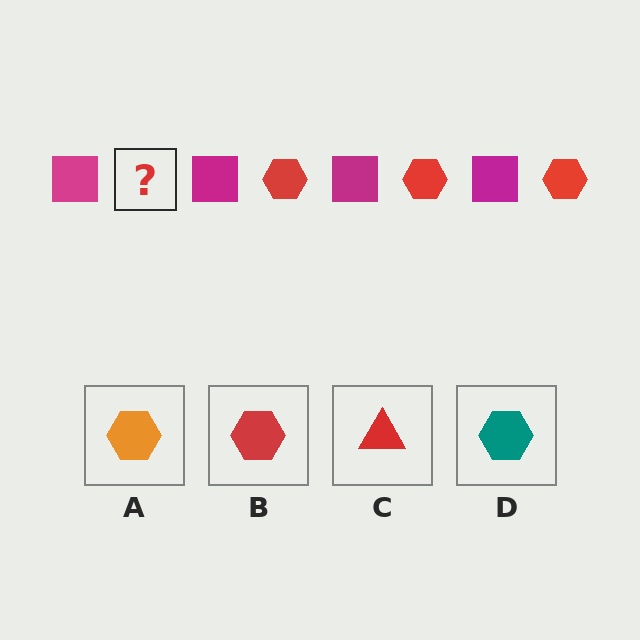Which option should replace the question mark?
Option B.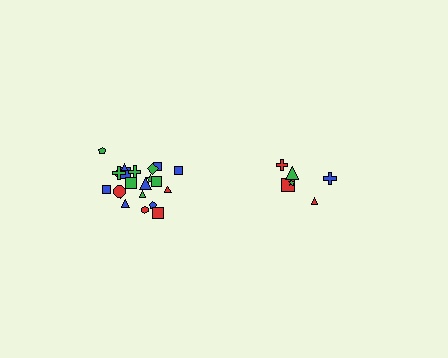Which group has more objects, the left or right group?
The left group.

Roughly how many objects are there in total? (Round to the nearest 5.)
Roughly 30 objects in total.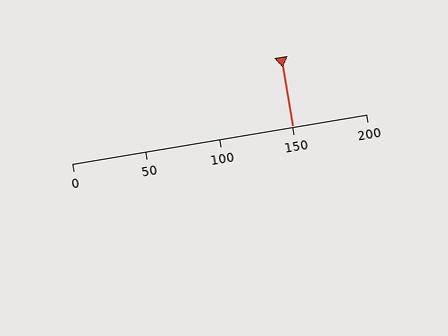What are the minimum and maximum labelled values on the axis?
The axis runs from 0 to 200.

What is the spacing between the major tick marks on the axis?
The major ticks are spaced 50 apart.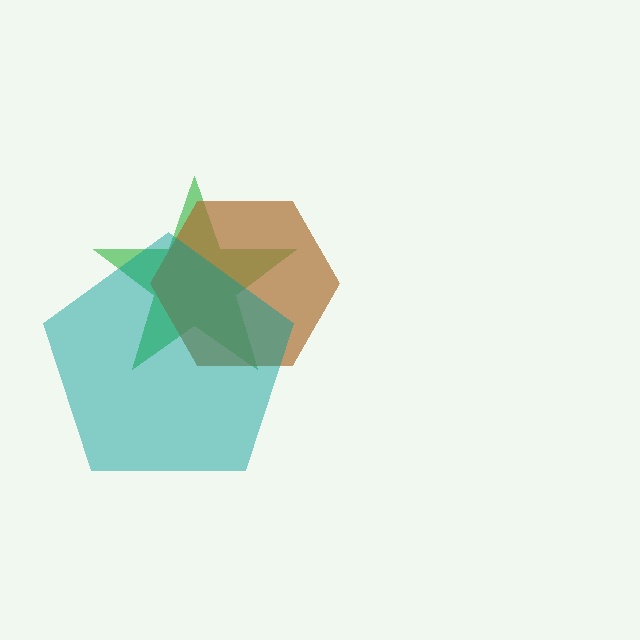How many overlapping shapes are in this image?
There are 3 overlapping shapes in the image.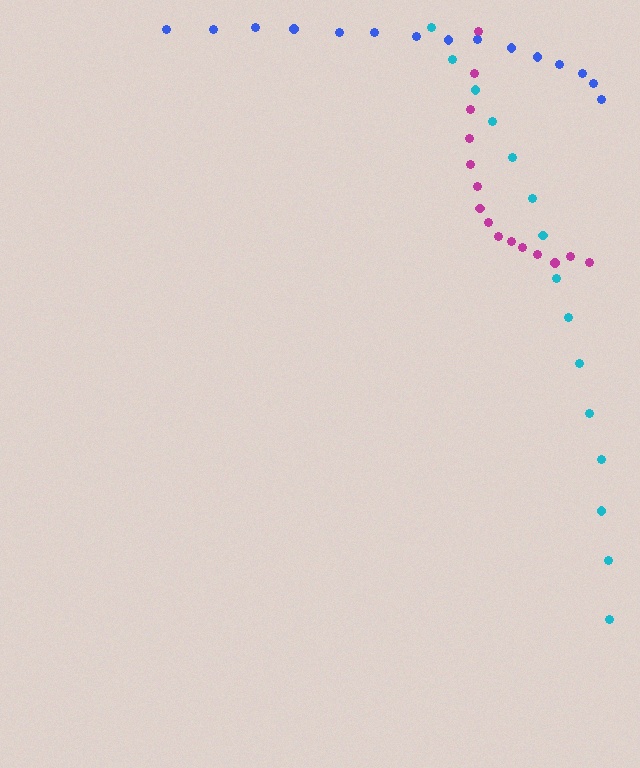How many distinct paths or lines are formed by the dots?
There are 3 distinct paths.